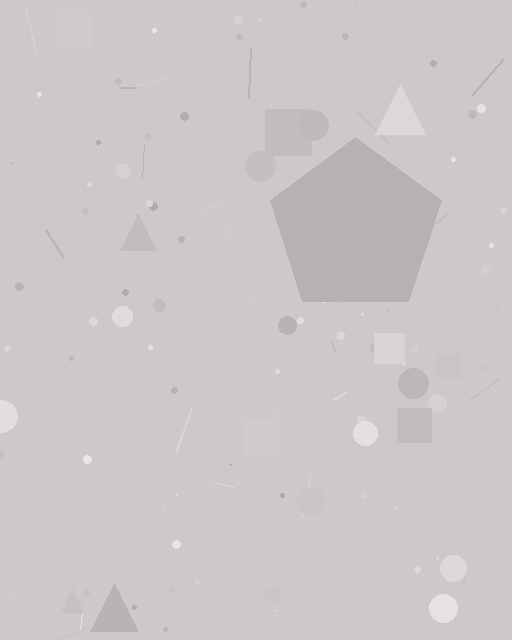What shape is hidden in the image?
A pentagon is hidden in the image.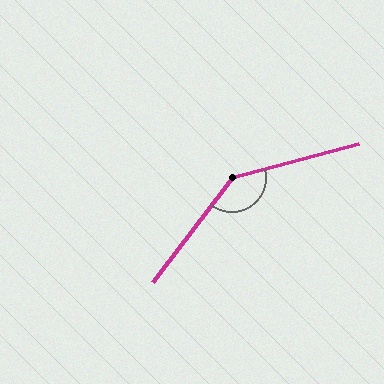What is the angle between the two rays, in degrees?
Approximately 142 degrees.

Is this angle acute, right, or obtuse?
It is obtuse.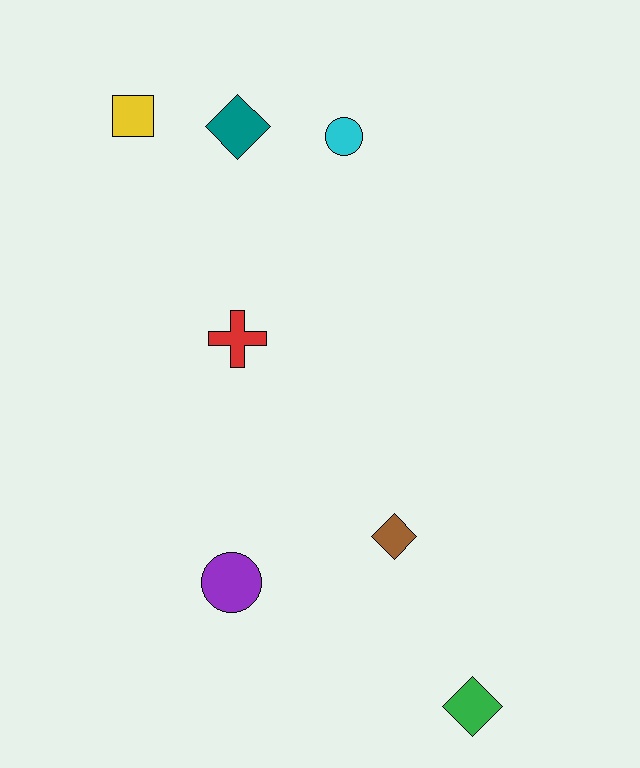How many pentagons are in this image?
There are no pentagons.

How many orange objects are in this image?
There are no orange objects.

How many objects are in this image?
There are 7 objects.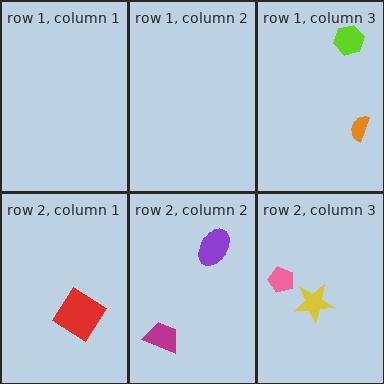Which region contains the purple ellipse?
The row 2, column 2 region.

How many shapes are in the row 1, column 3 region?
2.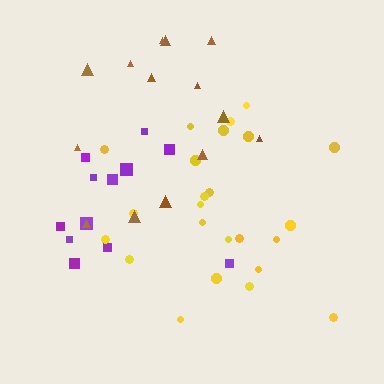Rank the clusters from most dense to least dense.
yellow, purple, brown.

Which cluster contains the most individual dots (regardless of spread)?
Yellow (24).